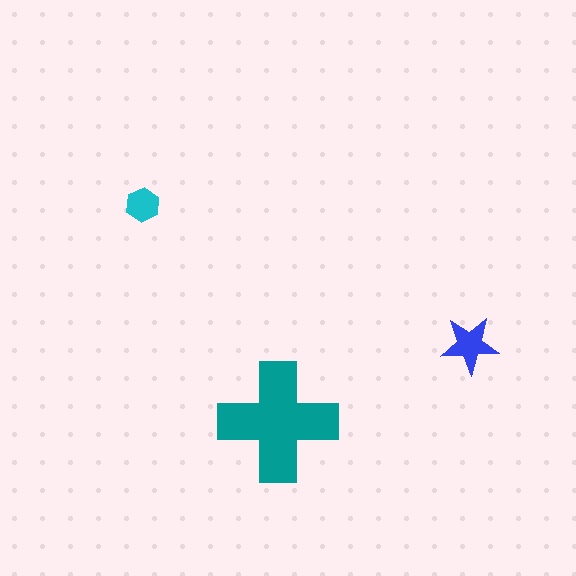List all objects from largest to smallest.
The teal cross, the blue star, the cyan hexagon.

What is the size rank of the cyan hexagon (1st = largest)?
3rd.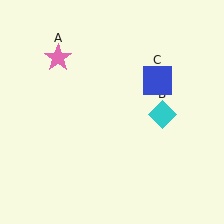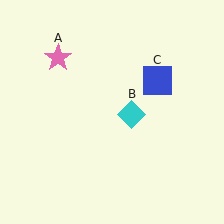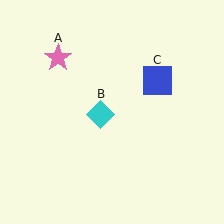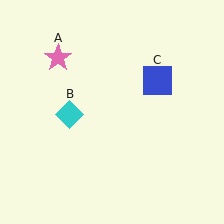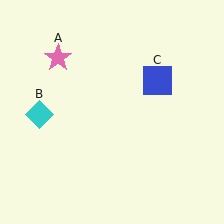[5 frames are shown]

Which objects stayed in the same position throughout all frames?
Pink star (object A) and blue square (object C) remained stationary.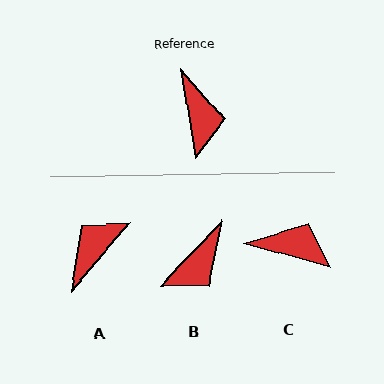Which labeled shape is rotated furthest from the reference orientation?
A, about 130 degrees away.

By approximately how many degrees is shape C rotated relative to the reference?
Approximately 66 degrees counter-clockwise.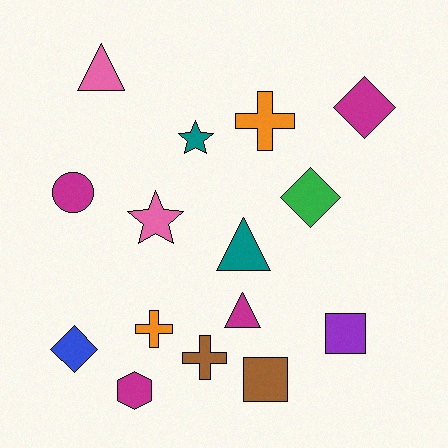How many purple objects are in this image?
There is 1 purple object.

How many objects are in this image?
There are 15 objects.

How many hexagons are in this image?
There is 1 hexagon.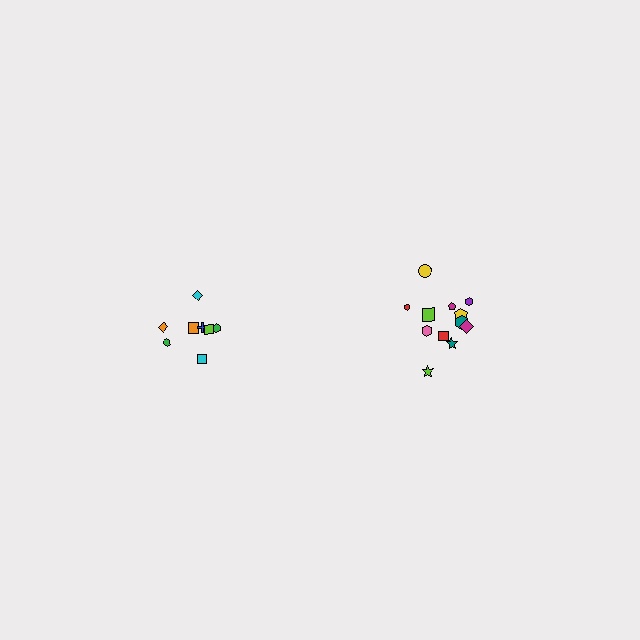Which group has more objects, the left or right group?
The right group.